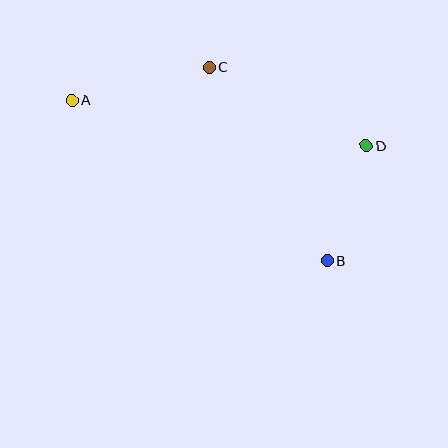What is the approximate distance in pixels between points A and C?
The distance between A and C is approximately 141 pixels.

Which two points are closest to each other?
Points B and D are closest to each other.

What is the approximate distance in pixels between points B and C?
The distance between B and C is approximately 226 pixels.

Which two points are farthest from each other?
Points A and B are farthest from each other.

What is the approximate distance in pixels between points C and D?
The distance between C and D is approximately 175 pixels.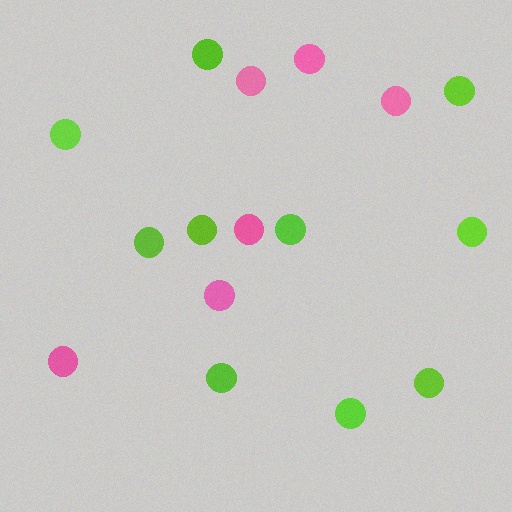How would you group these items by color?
There are 2 groups: one group of lime circles (10) and one group of pink circles (6).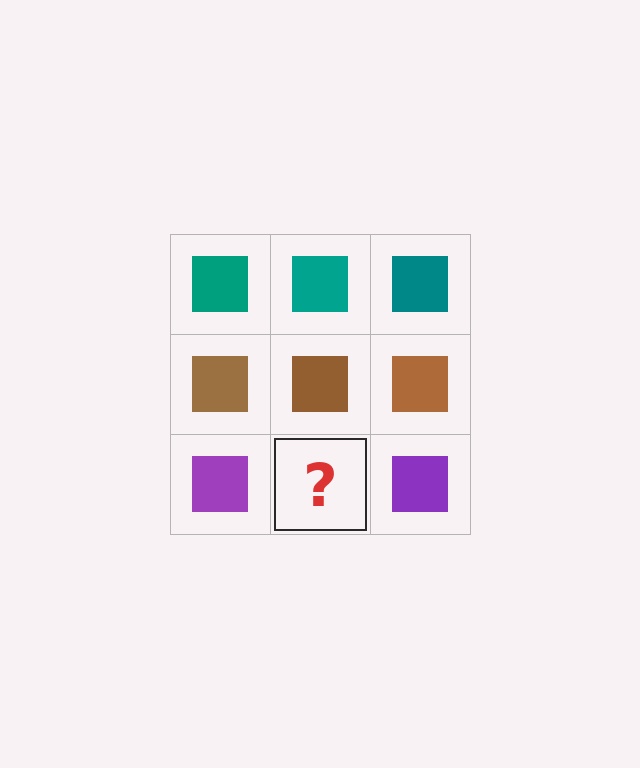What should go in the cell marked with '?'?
The missing cell should contain a purple square.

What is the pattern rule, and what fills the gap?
The rule is that each row has a consistent color. The gap should be filled with a purple square.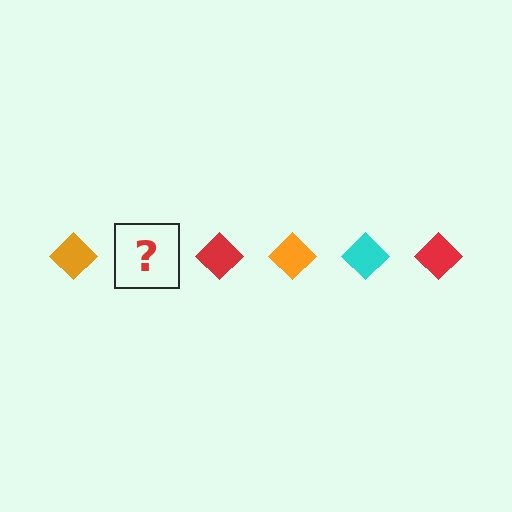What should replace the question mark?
The question mark should be replaced with a cyan diamond.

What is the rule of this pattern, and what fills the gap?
The rule is that the pattern cycles through orange, cyan, red diamonds. The gap should be filled with a cyan diamond.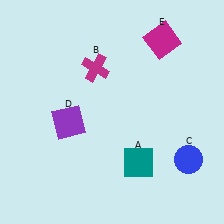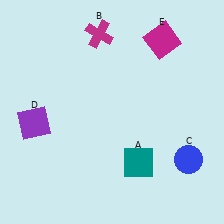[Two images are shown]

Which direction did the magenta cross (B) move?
The magenta cross (B) moved up.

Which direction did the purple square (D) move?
The purple square (D) moved left.